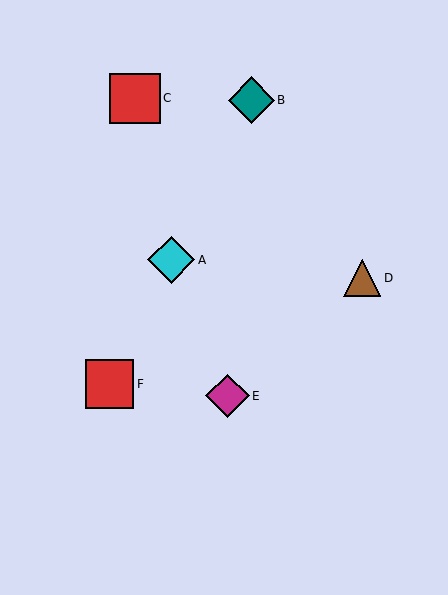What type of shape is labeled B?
Shape B is a teal diamond.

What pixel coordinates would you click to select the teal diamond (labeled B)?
Click at (251, 100) to select the teal diamond B.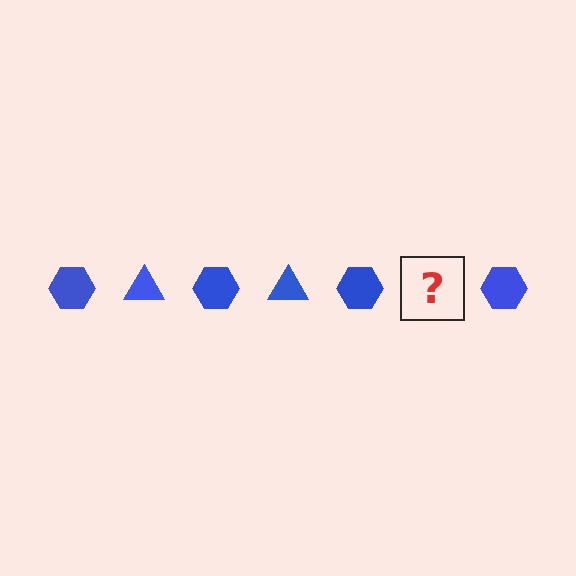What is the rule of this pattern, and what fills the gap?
The rule is that the pattern cycles through hexagon, triangle shapes in blue. The gap should be filled with a blue triangle.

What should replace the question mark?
The question mark should be replaced with a blue triangle.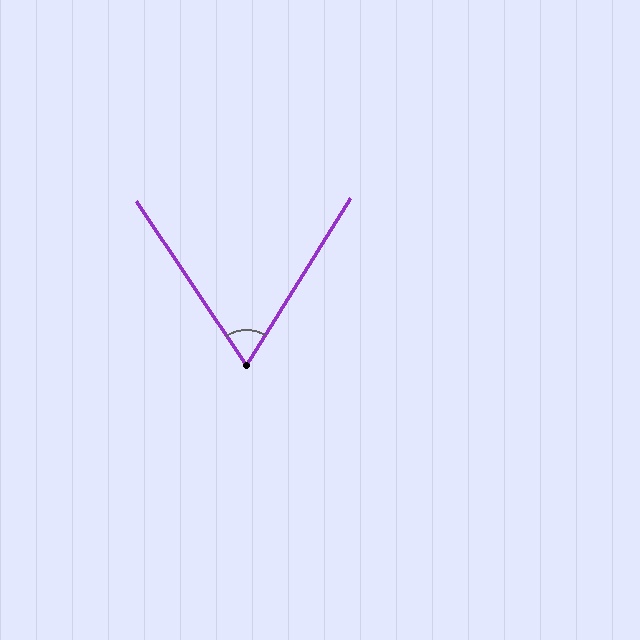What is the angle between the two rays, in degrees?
Approximately 66 degrees.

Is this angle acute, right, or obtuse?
It is acute.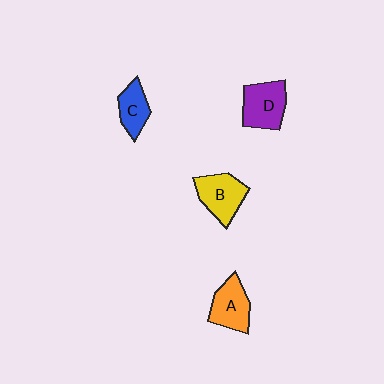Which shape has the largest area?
Shape D (purple).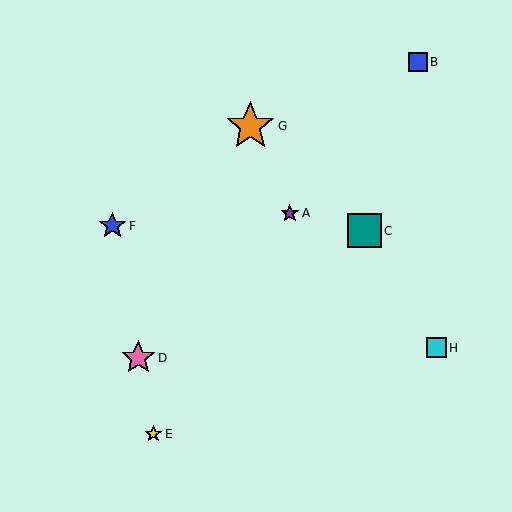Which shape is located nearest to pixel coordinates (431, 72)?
The blue square (labeled B) at (418, 62) is nearest to that location.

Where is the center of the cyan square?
The center of the cyan square is at (436, 348).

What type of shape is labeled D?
Shape D is a pink star.